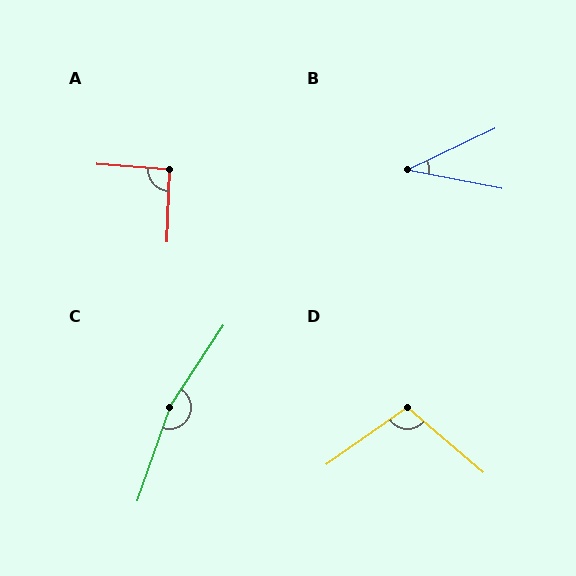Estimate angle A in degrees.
Approximately 92 degrees.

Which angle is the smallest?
B, at approximately 36 degrees.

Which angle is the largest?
C, at approximately 166 degrees.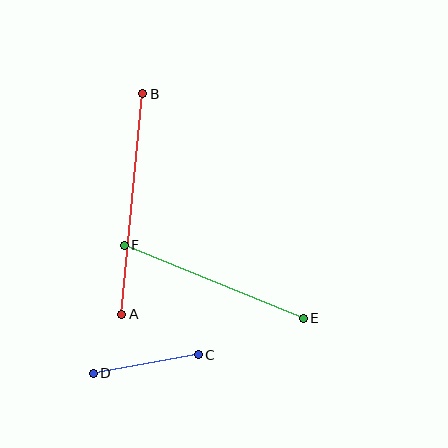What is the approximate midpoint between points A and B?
The midpoint is at approximately (132, 204) pixels.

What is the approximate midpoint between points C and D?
The midpoint is at approximately (146, 364) pixels.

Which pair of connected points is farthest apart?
Points A and B are farthest apart.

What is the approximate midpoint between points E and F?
The midpoint is at approximately (214, 282) pixels.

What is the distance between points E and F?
The distance is approximately 193 pixels.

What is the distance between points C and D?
The distance is approximately 107 pixels.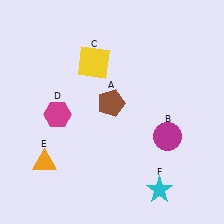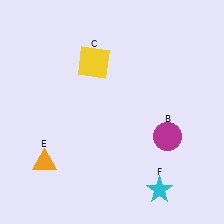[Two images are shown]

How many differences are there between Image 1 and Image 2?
There are 2 differences between the two images.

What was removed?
The magenta hexagon (D), the brown pentagon (A) were removed in Image 2.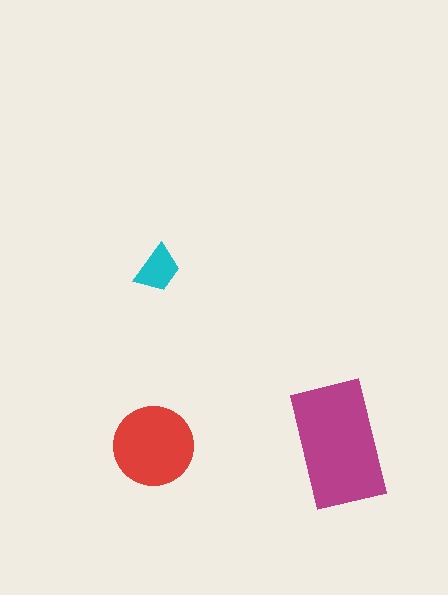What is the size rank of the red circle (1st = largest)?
2nd.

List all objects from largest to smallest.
The magenta rectangle, the red circle, the cyan trapezoid.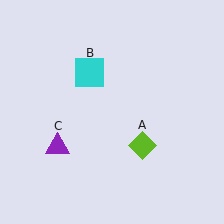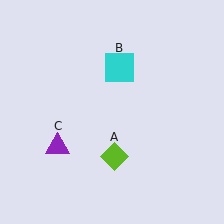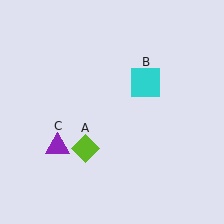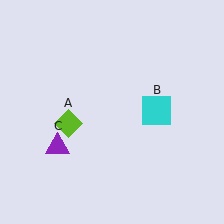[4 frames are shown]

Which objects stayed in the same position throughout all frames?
Purple triangle (object C) remained stationary.